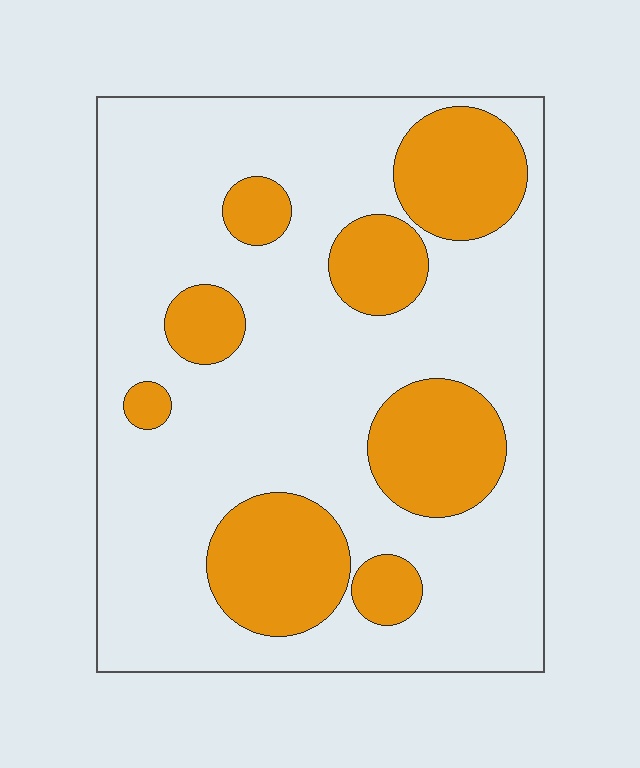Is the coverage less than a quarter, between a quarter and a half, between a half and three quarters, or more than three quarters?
Between a quarter and a half.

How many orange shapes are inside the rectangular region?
8.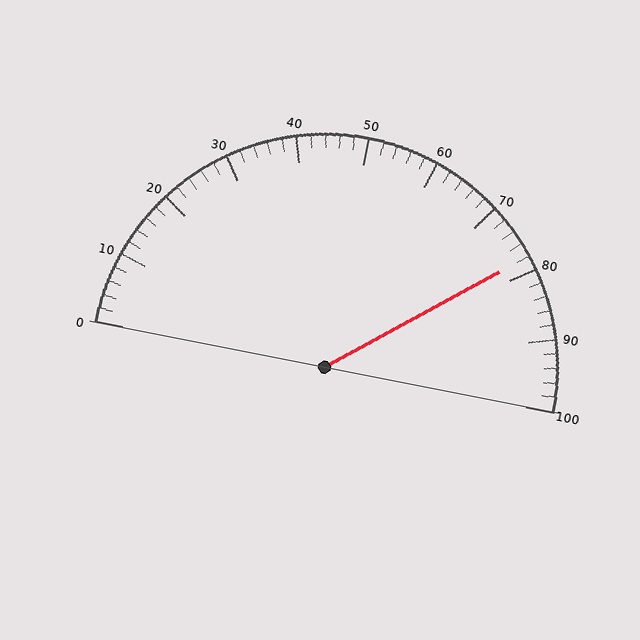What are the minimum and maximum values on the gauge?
The gauge ranges from 0 to 100.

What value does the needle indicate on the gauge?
The needle indicates approximately 78.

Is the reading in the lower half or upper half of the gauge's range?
The reading is in the upper half of the range (0 to 100).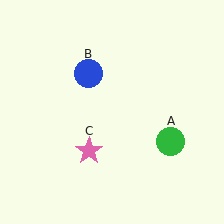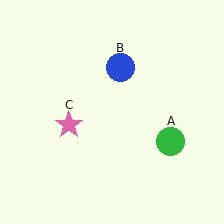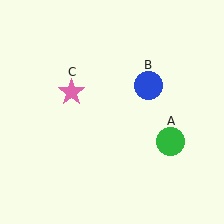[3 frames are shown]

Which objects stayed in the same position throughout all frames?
Green circle (object A) remained stationary.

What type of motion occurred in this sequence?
The blue circle (object B), pink star (object C) rotated clockwise around the center of the scene.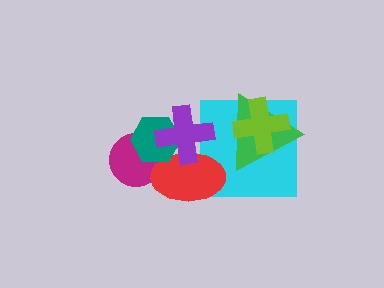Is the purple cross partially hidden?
No, no other shape covers it.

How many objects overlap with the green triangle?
2 objects overlap with the green triangle.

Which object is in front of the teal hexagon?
The purple cross is in front of the teal hexagon.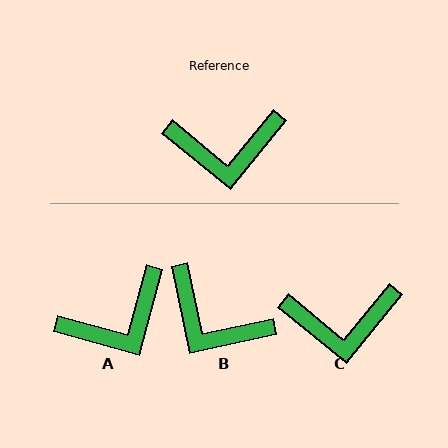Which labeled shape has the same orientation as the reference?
C.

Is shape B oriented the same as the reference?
No, it is off by about 39 degrees.